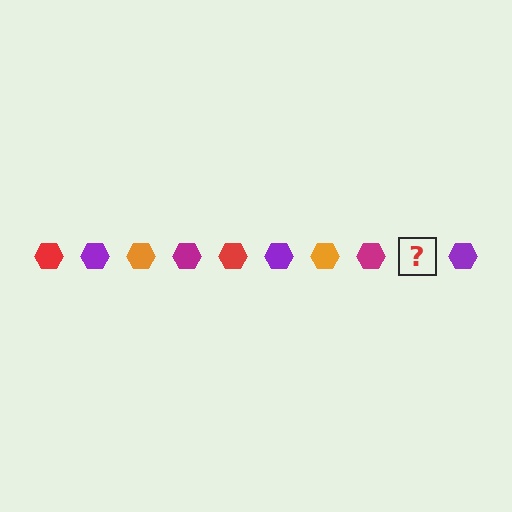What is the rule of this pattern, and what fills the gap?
The rule is that the pattern cycles through red, purple, orange, magenta hexagons. The gap should be filled with a red hexagon.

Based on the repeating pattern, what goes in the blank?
The blank should be a red hexagon.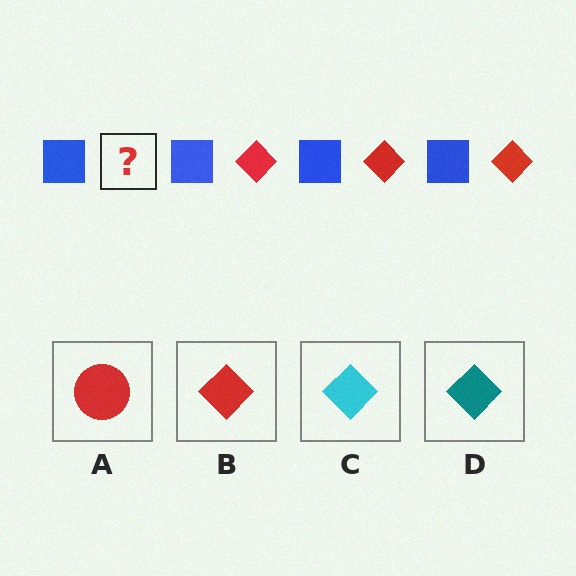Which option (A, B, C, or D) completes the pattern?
B.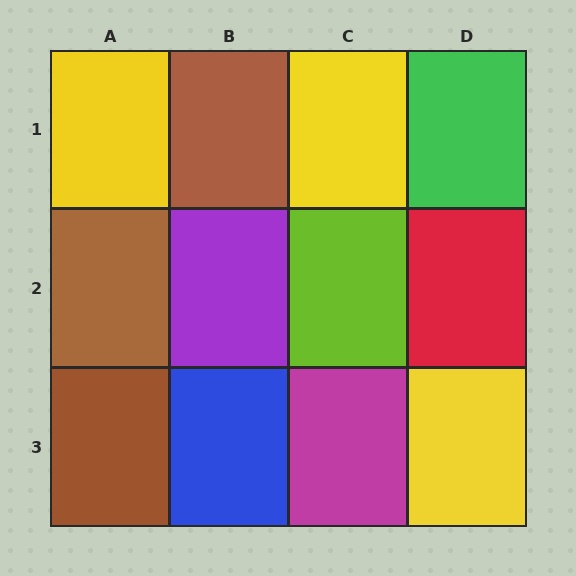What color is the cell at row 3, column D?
Yellow.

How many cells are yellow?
3 cells are yellow.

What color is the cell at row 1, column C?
Yellow.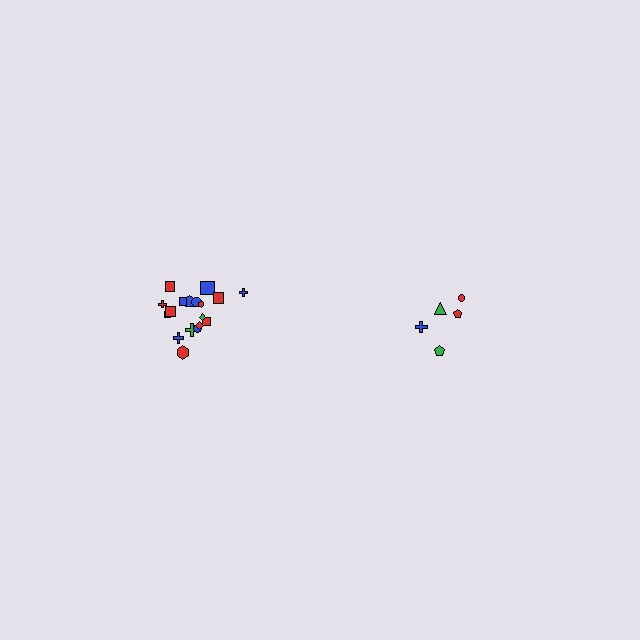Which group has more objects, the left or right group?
The left group.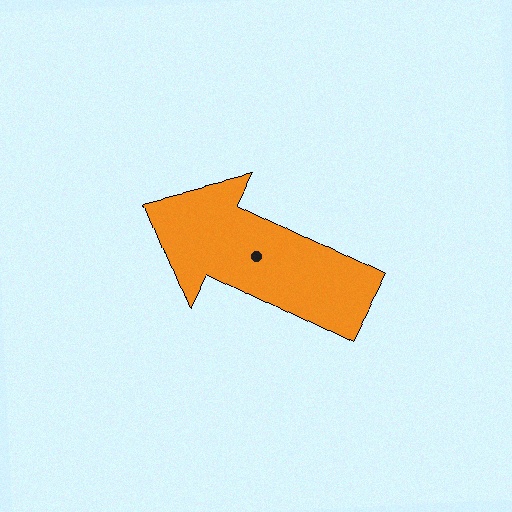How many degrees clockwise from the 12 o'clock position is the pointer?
Approximately 297 degrees.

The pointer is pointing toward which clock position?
Roughly 10 o'clock.